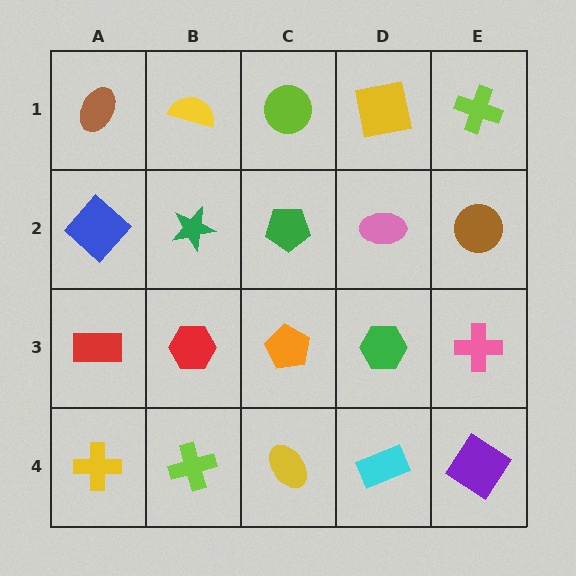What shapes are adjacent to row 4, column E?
A pink cross (row 3, column E), a cyan rectangle (row 4, column D).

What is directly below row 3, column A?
A yellow cross.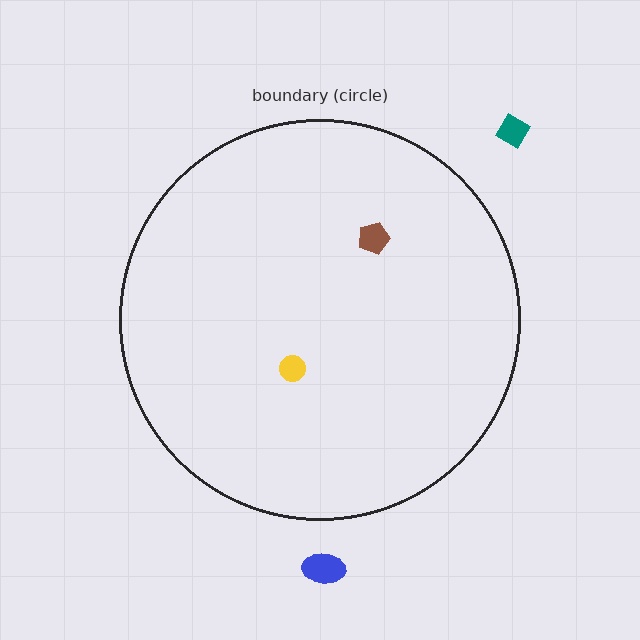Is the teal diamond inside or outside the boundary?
Outside.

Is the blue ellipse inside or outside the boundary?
Outside.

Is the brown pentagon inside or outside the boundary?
Inside.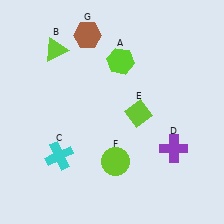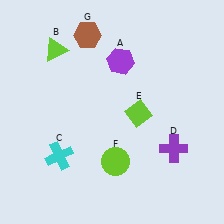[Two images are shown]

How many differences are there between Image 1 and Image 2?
There is 1 difference between the two images.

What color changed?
The hexagon (A) changed from lime in Image 1 to purple in Image 2.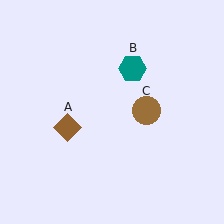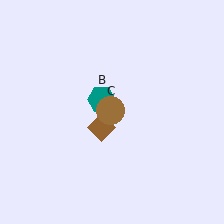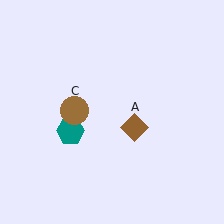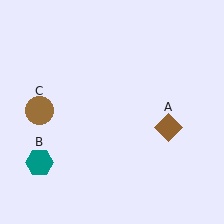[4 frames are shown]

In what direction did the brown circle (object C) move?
The brown circle (object C) moved left.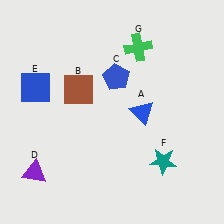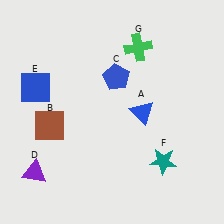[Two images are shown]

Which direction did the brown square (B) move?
The brown square (B) moved down.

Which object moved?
The brown square (B) moved down.